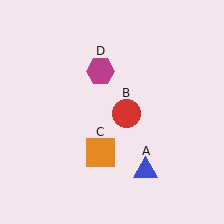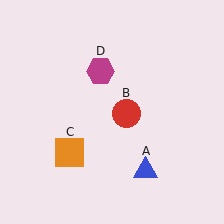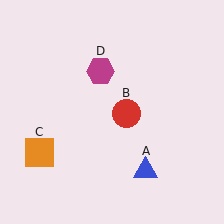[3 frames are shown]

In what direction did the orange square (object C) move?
The orange square (object C) moved left.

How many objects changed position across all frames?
1 object changed position: orange square (object C).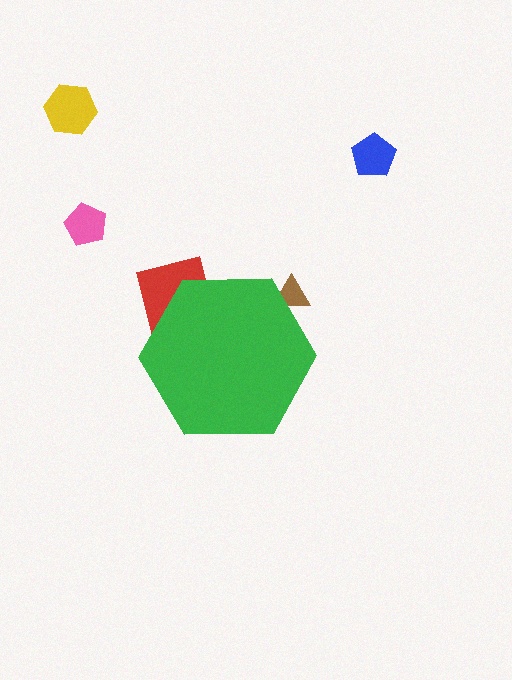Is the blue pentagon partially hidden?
No, the blue pentagon is fully visible.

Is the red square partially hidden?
Yes, the red square is partially hidden behind the green hexagon.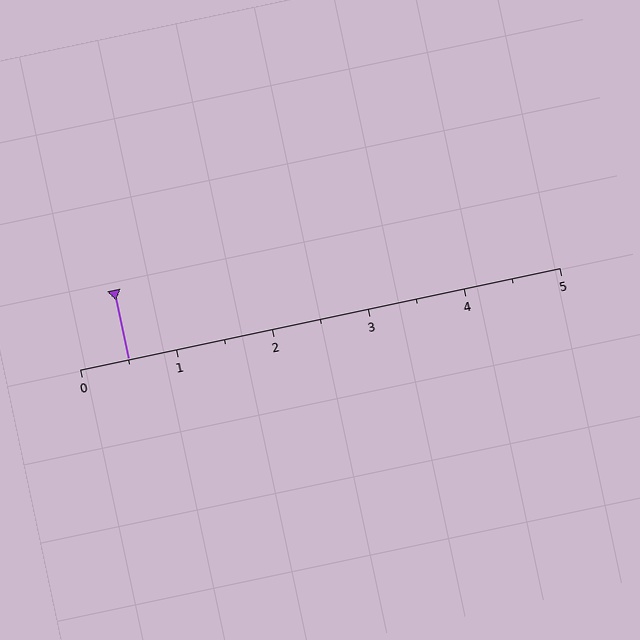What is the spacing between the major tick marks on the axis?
The major ticks are spaced 1 apart.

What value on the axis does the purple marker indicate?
The marker indicates approximately 0.5.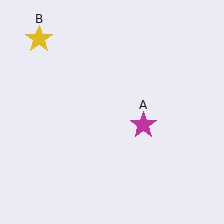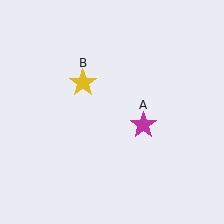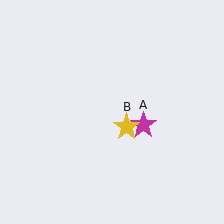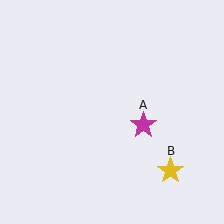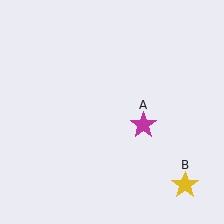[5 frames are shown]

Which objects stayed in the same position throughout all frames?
Magenta star (object A) remained stationary.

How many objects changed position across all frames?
1 object changed position: yellow star (object B).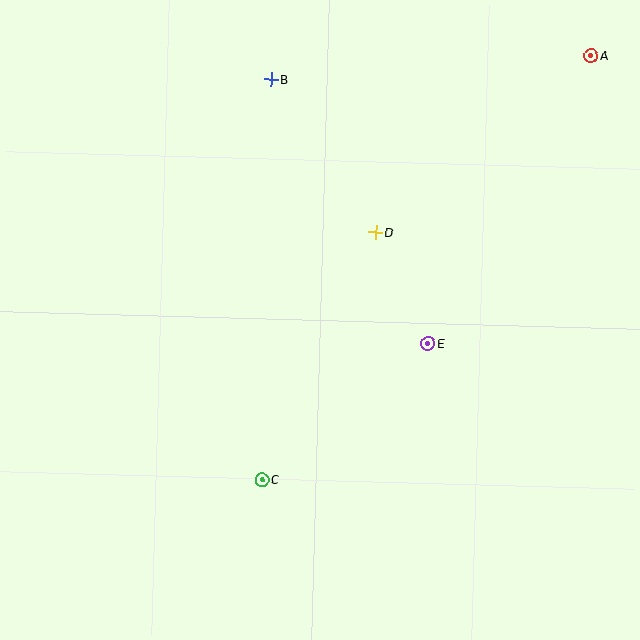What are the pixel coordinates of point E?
Point E is at (428, 344).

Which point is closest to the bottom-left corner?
Point C is closest to the bottom-left corner.